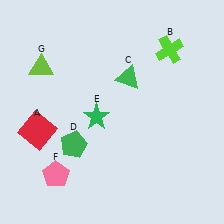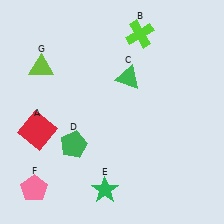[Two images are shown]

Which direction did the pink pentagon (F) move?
The pink pentagon (F) moved left.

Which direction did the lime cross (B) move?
The lime cross (B) moved left.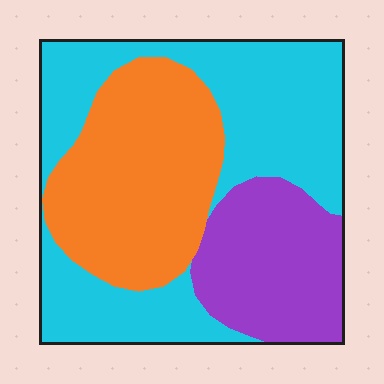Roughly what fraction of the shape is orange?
Orange takes up about one third (1/3) of the shape.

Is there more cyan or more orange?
Cyan.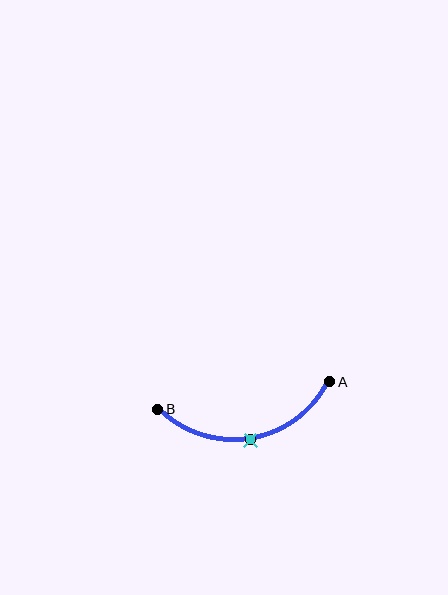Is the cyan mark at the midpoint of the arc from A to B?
Yes. The cyan mark lies on the arc at equal arc-length from both A and B — it is the arc midpoint.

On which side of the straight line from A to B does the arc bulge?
The arc bulges below the straight line connecting A and B.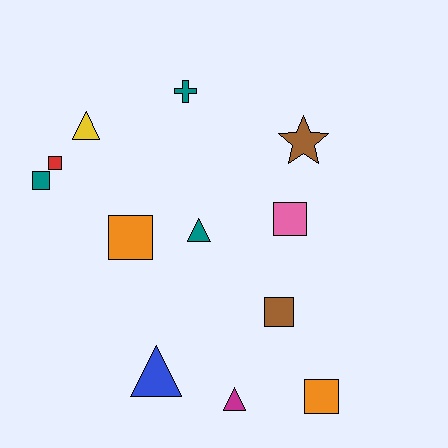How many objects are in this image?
There are 12 objects.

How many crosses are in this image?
There is 1 cross.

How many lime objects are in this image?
There are no lime objects.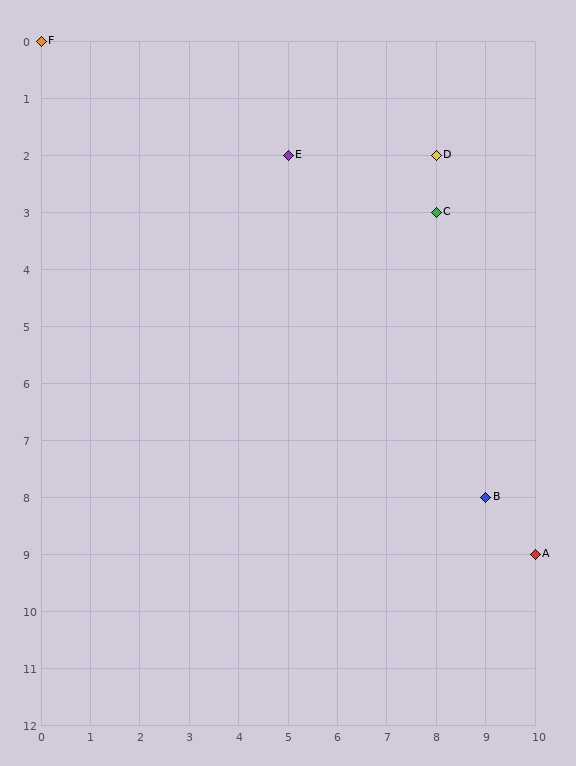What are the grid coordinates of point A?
Point A is at grid coordinates (10, 9).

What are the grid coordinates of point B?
Point B is at grid coordinates (9, 8).